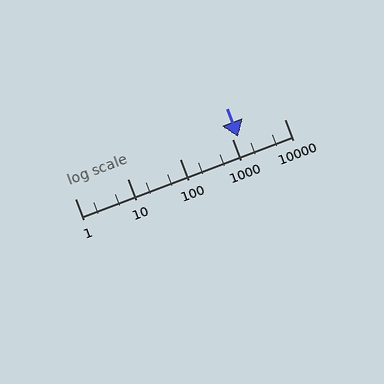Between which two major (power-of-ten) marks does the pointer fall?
The pointer is between 1000 and 10000.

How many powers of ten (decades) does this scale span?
The scale spans 4 decades, from 1 to 10000.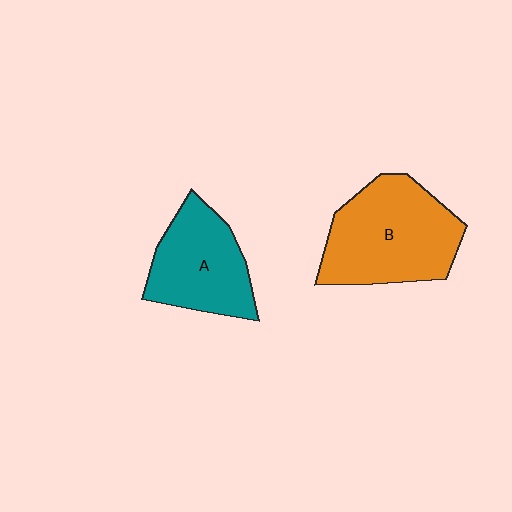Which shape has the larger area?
Shape B (orange).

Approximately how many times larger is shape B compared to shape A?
Approximately 1.3 times.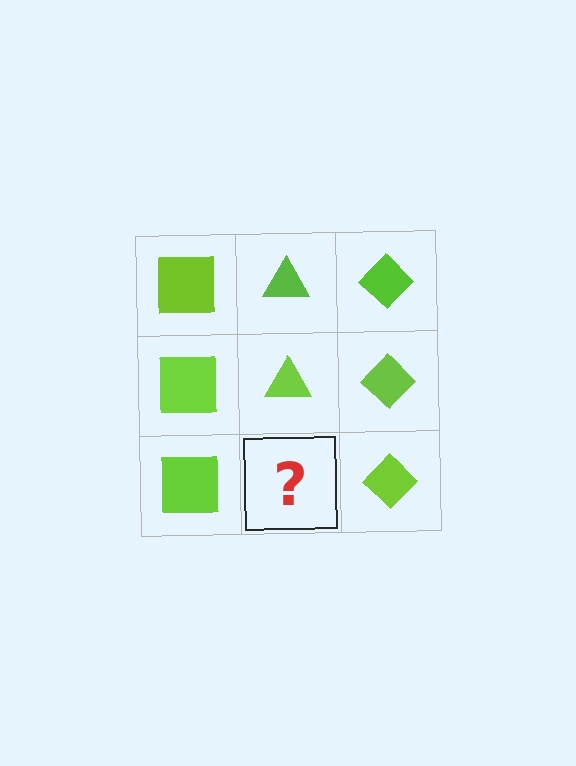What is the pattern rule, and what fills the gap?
The rule is that each column has a consistent shape. The gap should be filled with a lime triangle.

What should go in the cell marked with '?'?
The missing cell should contain a lime triangle.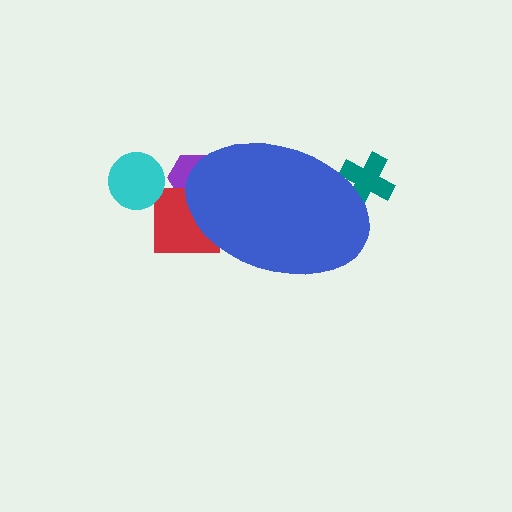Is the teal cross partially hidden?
Yes, the teal cross is partially hidden behind the blue ellipse.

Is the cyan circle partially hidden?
No, the cyan circle is fully visible.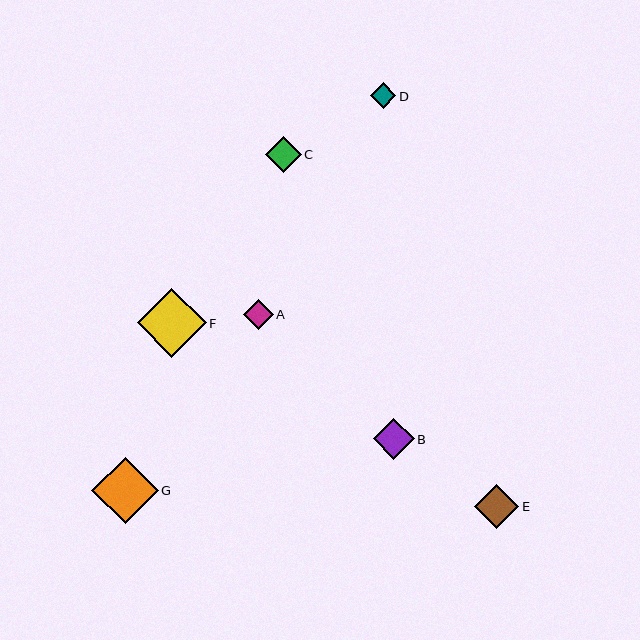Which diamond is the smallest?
Diamond D is the smallest with a size of approximately 25 pixels.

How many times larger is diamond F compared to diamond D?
Diamond F is approximately 2.7 times the size of diamond D.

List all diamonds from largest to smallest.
From largest to smallest: F, G, E, B, C, A, D.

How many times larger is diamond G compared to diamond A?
Diamond G is approximately 2.2 times the size of diamond A.